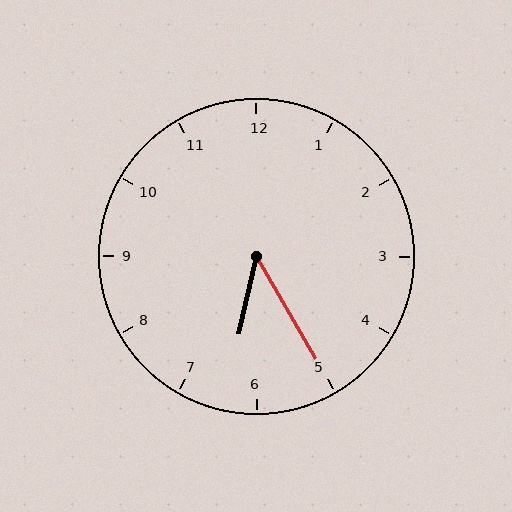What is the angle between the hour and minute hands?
Approximately 42 degrees.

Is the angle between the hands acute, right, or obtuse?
It is acute.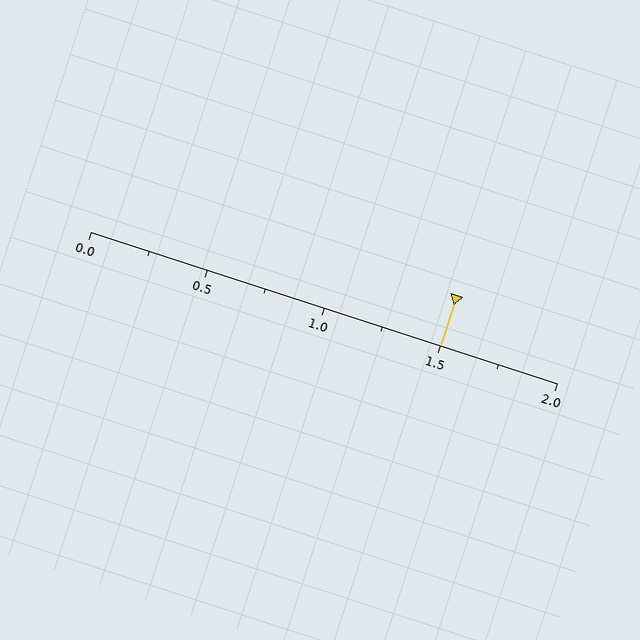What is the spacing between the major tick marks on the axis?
The major ticks are spaced 0.5 apart.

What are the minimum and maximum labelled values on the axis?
The axis runs from 0.0 to 2.0.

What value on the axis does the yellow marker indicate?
The marker indicates approximately 1.5.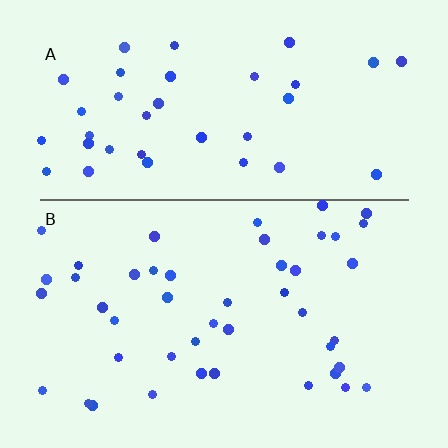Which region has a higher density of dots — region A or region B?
B (the bottom).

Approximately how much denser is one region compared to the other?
Approximately 1.2× — region B over region A.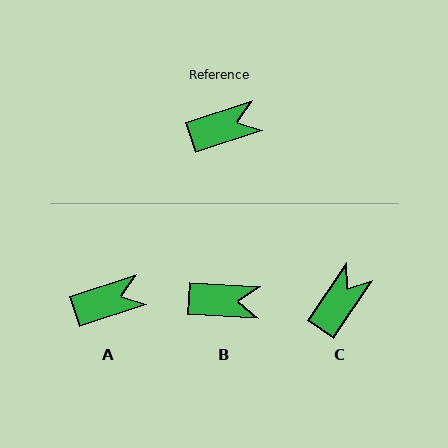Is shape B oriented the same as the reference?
No, it is off by about 22 degrees.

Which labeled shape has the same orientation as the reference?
A.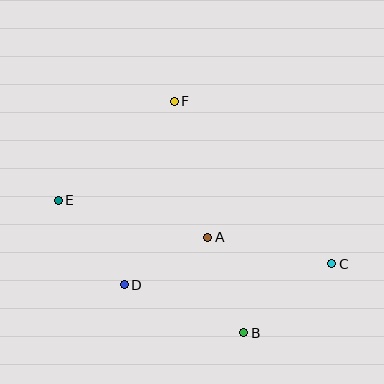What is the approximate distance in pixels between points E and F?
The distance between E and F is approximately 152 pixels.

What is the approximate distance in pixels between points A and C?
The distance between A and C is approximately 127 pixels.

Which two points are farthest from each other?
Points C and E are farthest from each other.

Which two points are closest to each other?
Points A and D are closest to each other.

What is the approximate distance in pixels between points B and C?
The distance between B and C is approximately 112 pixels.